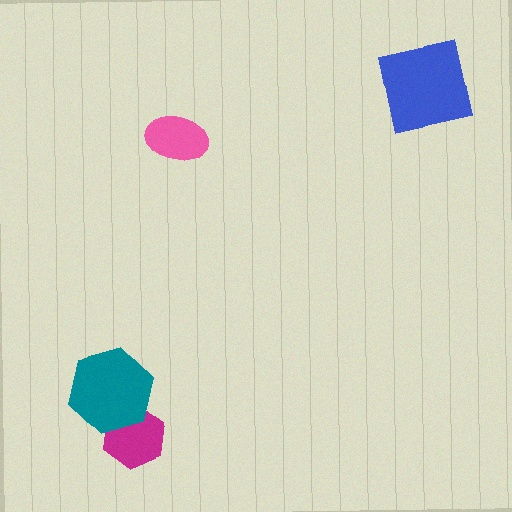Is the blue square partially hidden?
No, no other shape covers it.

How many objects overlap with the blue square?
0 objects overlap with the blue square.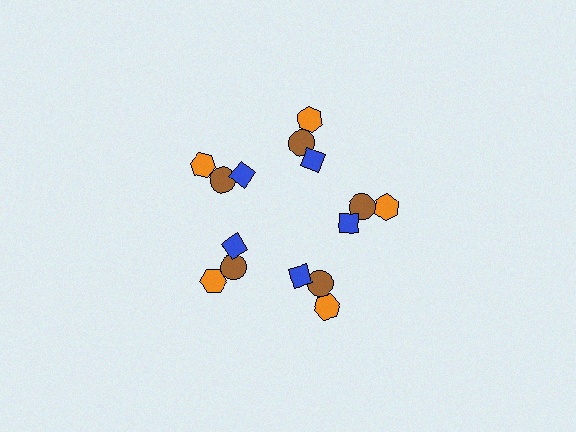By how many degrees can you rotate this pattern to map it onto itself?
The pattern maps onto itself every 72 degrees of rotation.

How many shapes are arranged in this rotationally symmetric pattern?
There are 15 shapes, arranged in 5 groups of 3.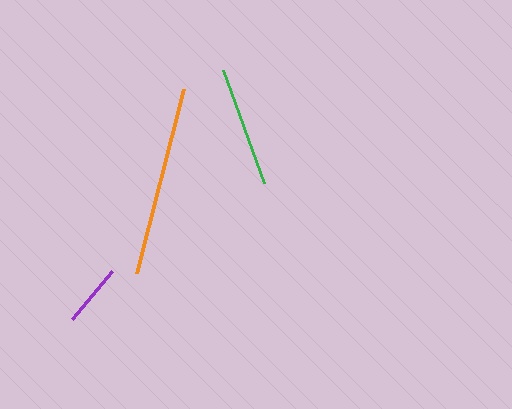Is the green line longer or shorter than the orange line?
The orange line is longer than the green line.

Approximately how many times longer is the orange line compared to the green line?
The orange line is approximately 1.6 times the length of the green line.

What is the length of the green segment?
The green segment is approximately 120 pixels long.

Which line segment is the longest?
The orange line is the longest at approximately 190 pixels.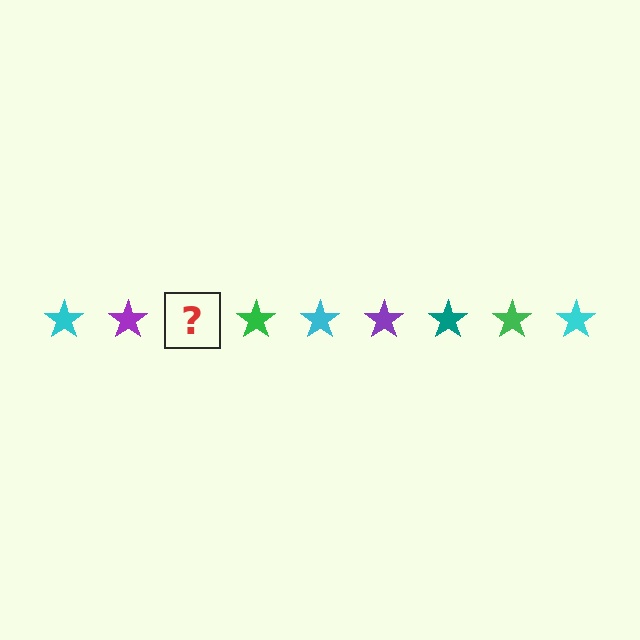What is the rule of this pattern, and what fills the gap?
The rule is that the pattern cycles through cyan, purple, teal, green stars. The gap should be filled with a teal star.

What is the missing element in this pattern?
The missing element is a teal star.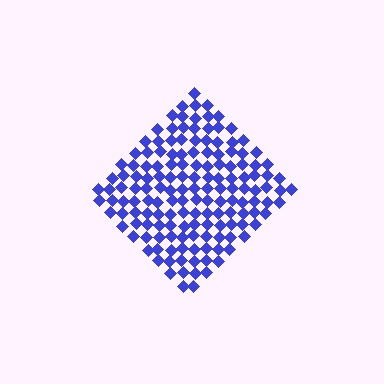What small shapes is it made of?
It is made of small diamonds.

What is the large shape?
The large shape is a diamond.